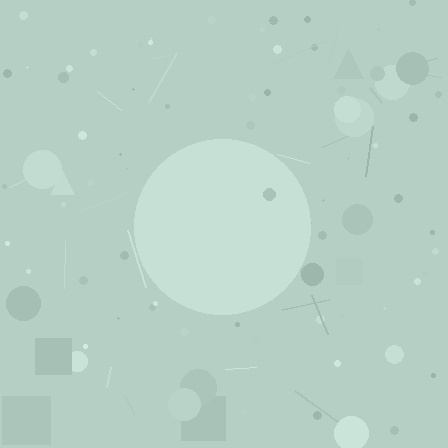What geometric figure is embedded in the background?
A circle is embedded in the background.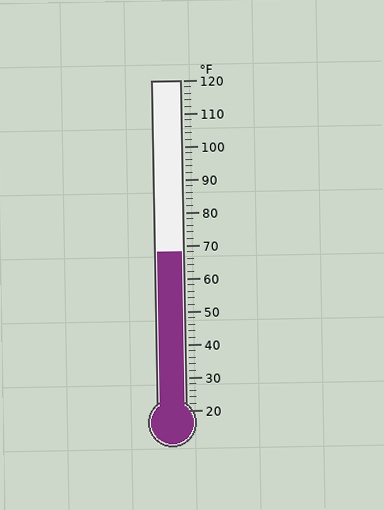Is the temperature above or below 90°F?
The temperature is below 90°F.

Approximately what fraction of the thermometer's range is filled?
The thermometer is filled to approximately 50% of its range.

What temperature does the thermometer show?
The thermometer shows approximately 68°F.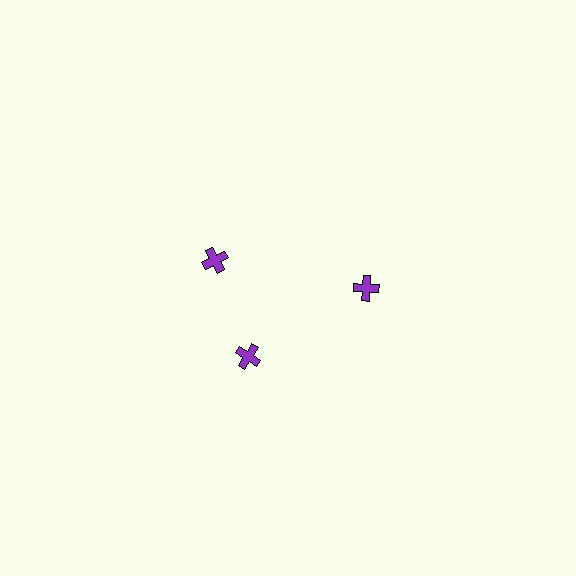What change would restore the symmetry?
The symmetry would be restored by rotating it back into even spacing with its neighbors so that all 3 crosses sit at equal angles and equal distance from the center.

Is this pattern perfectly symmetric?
No. The 3 purple crosses are arranged in a ring, but one element near the 11 o'clock position is rotated out of alignment along the ring, breaking the 3-fold rotational symmetry.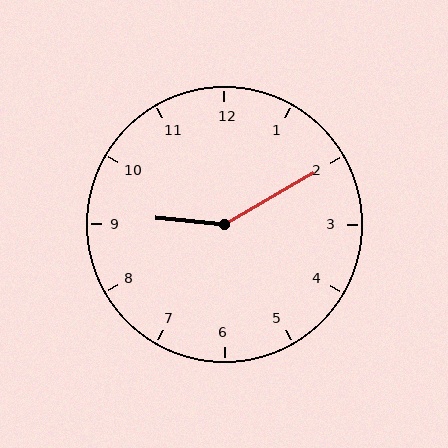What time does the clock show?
9:10.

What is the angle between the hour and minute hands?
Approximately 145 degrees.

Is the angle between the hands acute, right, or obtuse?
It is obtuse.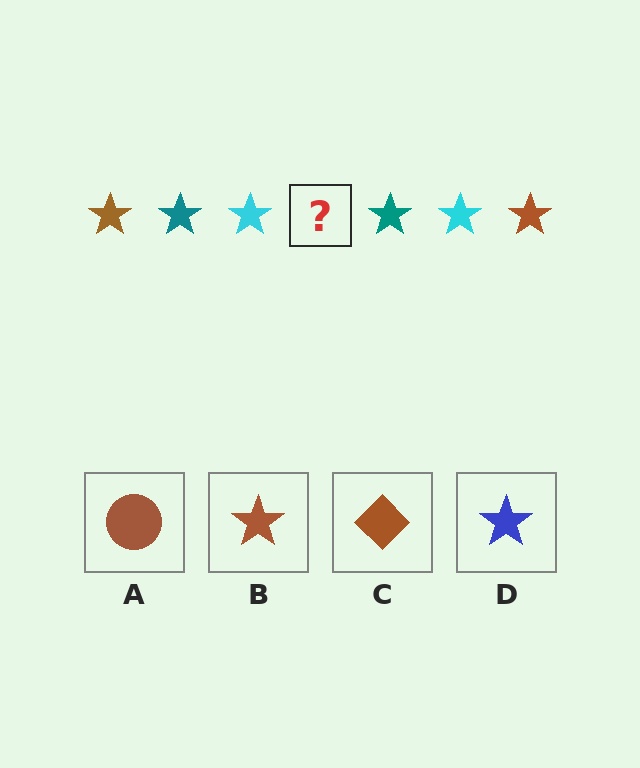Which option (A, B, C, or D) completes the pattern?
B.